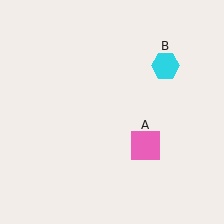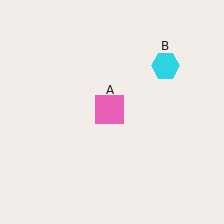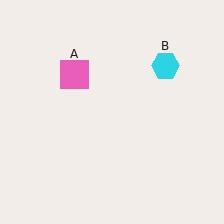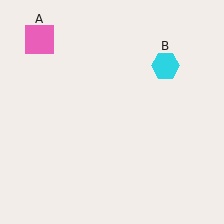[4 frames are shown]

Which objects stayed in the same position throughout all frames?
Cyan hexagon (object B) remained stationary.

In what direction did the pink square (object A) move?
The pink square (object A) moved up and to the left.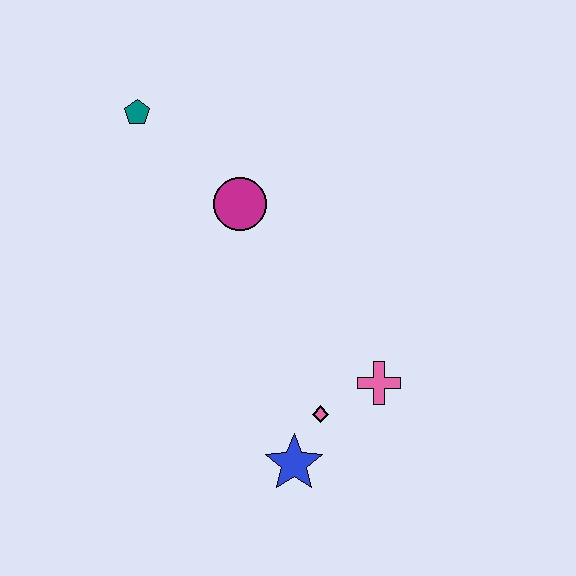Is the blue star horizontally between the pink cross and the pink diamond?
No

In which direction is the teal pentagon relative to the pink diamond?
The teal pentagon is above the pink diamond.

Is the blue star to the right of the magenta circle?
Yes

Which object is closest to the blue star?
The pink diamond is closest to the blue star.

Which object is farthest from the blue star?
The teal pentagon is farthest from the blue star.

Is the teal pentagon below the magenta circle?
No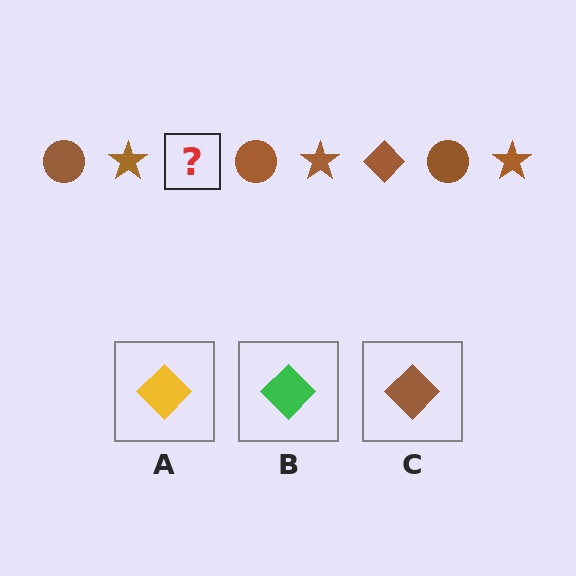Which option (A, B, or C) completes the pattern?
C.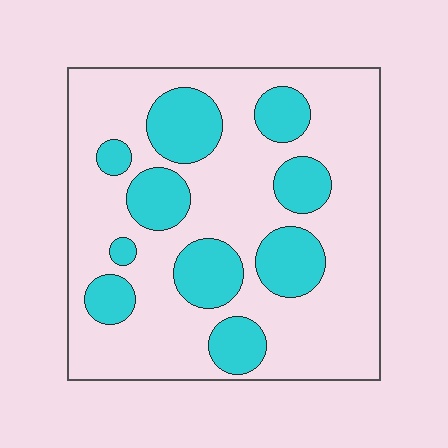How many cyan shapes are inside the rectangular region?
10.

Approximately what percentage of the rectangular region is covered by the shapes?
Approximately 30%.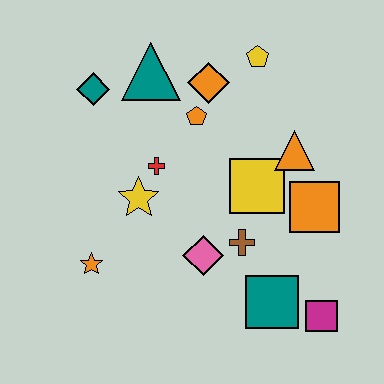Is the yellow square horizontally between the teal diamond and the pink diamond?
No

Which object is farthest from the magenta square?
The teal diamond is farthest from the magenta square.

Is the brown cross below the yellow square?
Yes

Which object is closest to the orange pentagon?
The orange diamond is closest to the orange pentagon.